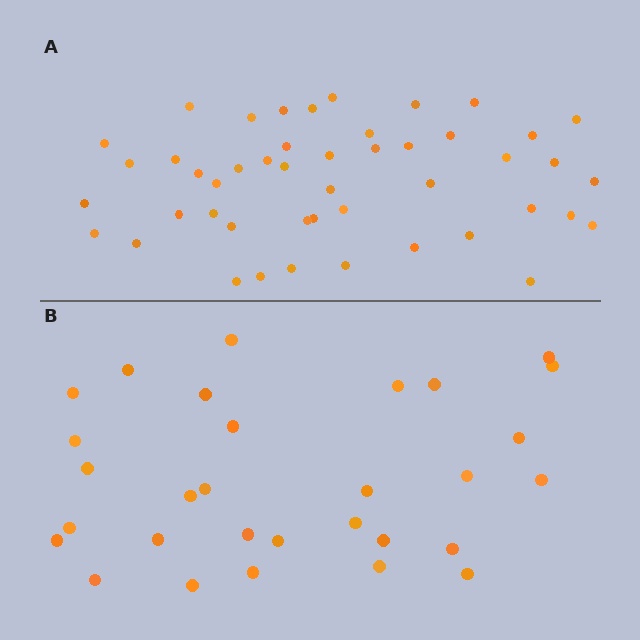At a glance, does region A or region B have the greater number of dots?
Region A (the top region) has more dots.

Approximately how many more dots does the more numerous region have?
Region A has approximately 15 more dots than region B.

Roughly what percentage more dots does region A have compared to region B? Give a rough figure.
About 55% more.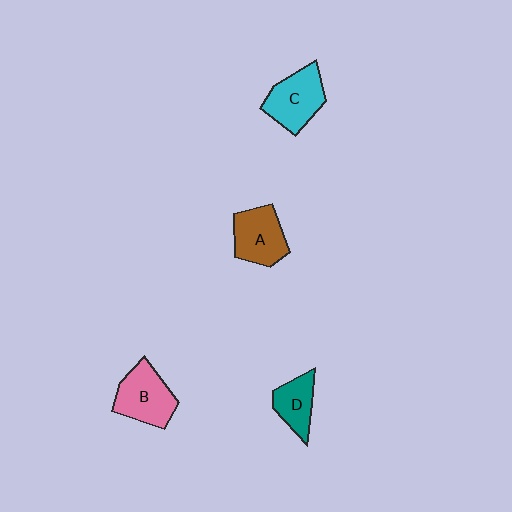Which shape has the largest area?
Shape B (pink).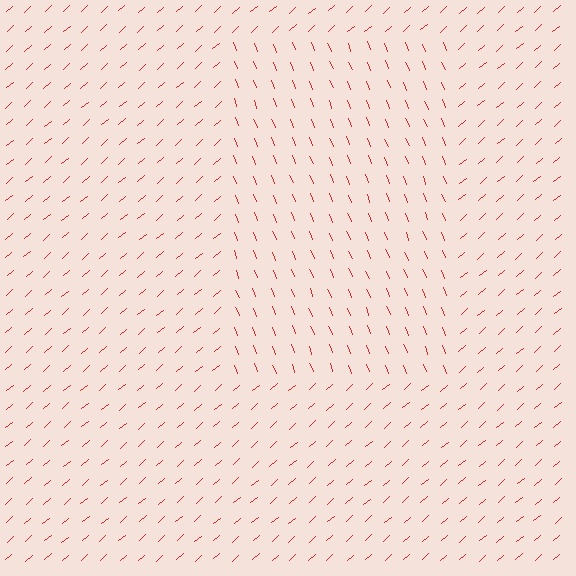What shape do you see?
I see a rectangle.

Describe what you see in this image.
The image is filled with small red line segments. A rectangle region in the image has lines oriented differently from the surrounding lines, creating a visible texture boundary.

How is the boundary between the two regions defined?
The boundary is defined purely by a change in line orientation (approximately 71 degrees difference). All lines are the same color and thickness.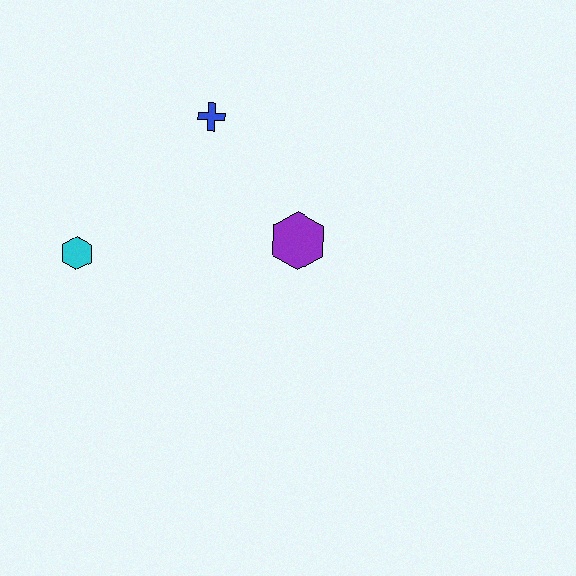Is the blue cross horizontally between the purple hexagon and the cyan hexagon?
Yes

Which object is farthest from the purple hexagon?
The cyan hexagon is farthest from the purple hexagon.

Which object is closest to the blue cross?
The purple hexagon is closest to the blue cross.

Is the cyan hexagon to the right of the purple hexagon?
No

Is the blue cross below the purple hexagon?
No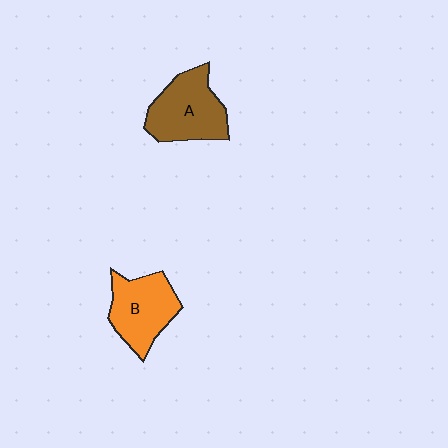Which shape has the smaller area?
Shape B (orange).